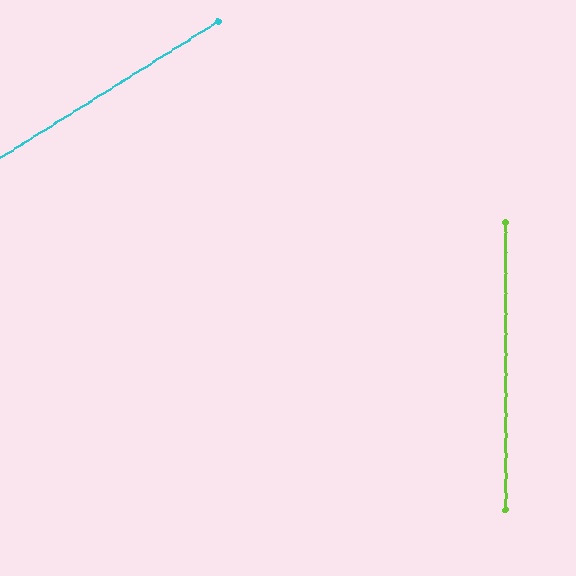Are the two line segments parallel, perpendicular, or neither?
Neither parallel nor perpendicular — they differ by about 58°.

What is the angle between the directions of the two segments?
Approximately 58 degrees.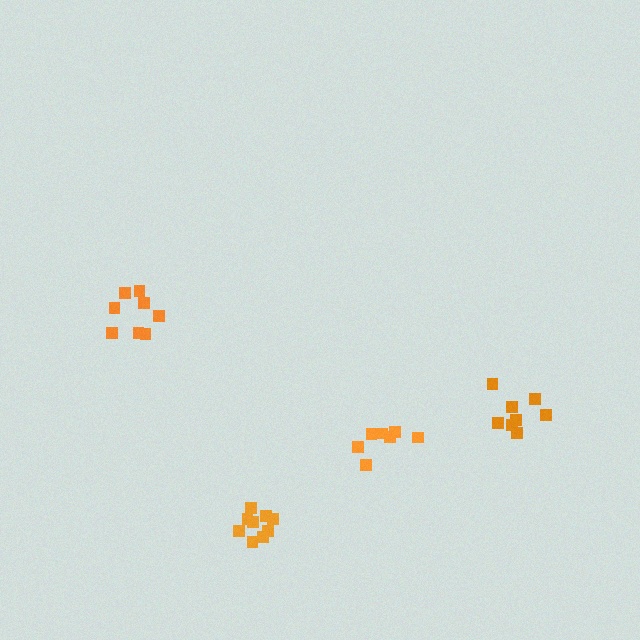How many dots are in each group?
Group 1: 7 dots, Group 2: 9 dots, Group 3: 8 dots, Group 4: 8 dots (32 total).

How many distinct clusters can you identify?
There are 4 distinct clusters.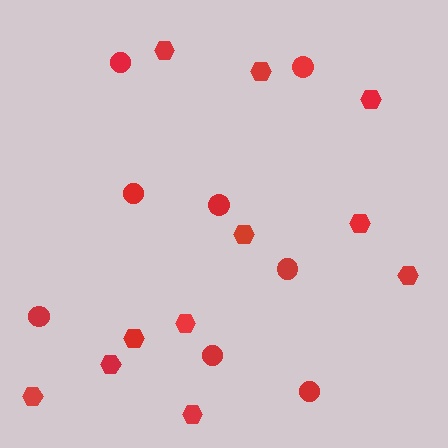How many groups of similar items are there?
There are 2 groups: one group of circles (8) and one group of hexagons (11).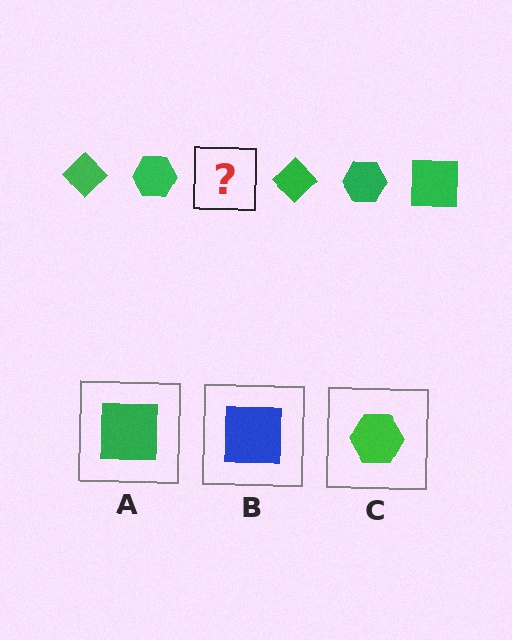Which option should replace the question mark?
Option A.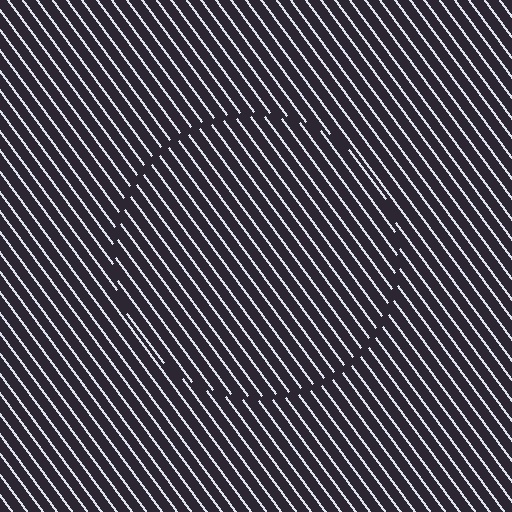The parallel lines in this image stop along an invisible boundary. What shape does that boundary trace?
An illusory circle. The interior of the shape contains the same grating, shifted by half a period — the contour is defined by the phase discontinuity where line-ends from the inner and outer gratings abut.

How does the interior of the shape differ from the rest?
The interior of the shape contains the same grating, shifted by half a period — the contour is defined by the phase discontinuity where line-ends from the inner and outer gratings abut.